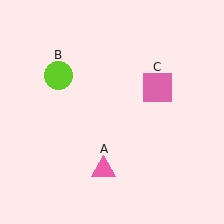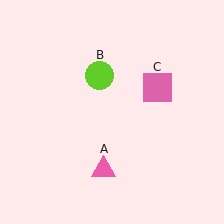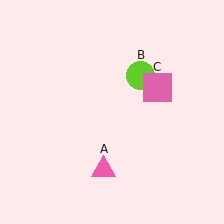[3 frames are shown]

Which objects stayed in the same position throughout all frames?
Pink triangle (object A) and pink square (object C) remained stationary.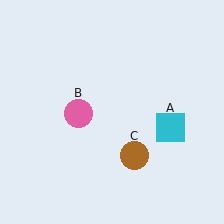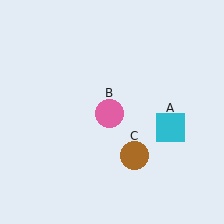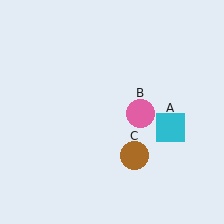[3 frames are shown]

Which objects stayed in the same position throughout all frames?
Cyan square (object A) and brown circle (object C) remained stationary.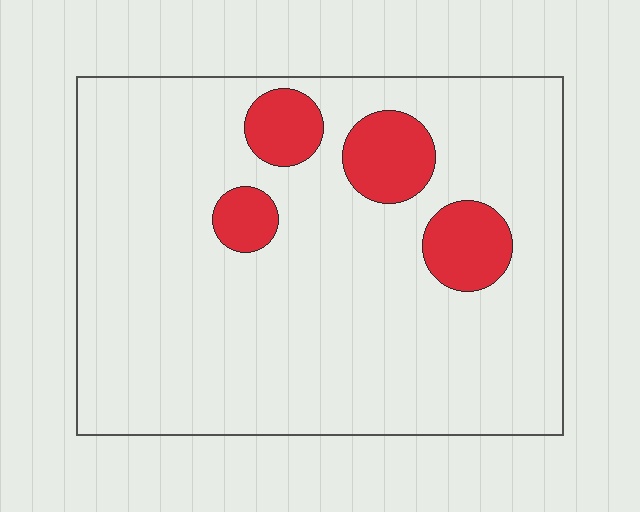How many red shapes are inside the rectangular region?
4.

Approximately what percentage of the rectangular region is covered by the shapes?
Approximately 15%.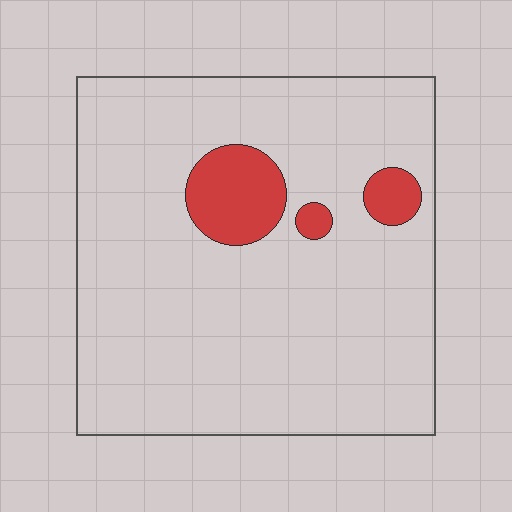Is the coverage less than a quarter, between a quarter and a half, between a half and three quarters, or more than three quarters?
Less than a quarter.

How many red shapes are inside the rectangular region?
3.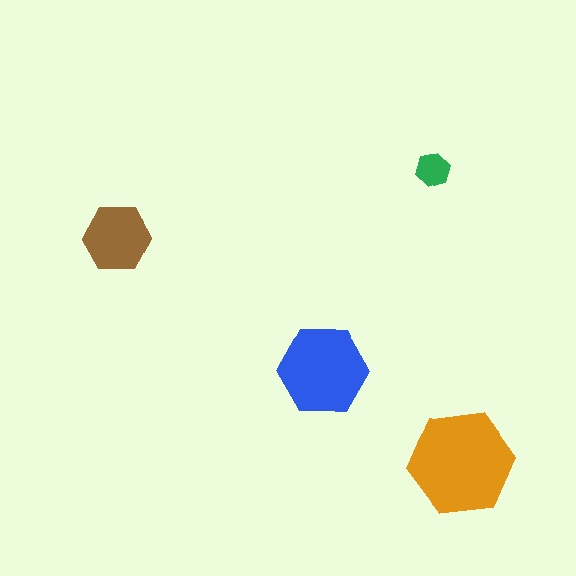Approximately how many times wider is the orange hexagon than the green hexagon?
About 3 times wider.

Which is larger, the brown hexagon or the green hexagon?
The brown one.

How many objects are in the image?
There are 4 objects in the image.